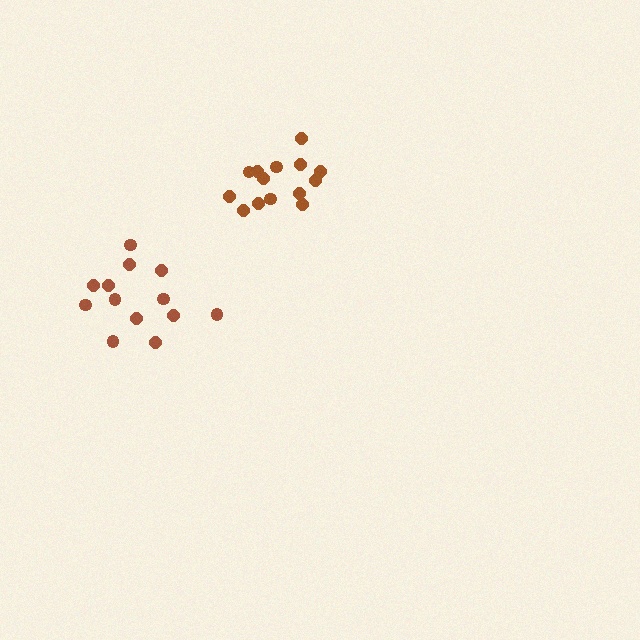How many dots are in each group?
Group 1: 13 dots, Group 2: 14 dots (27 total).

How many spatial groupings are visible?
There are 2 spatial groupings.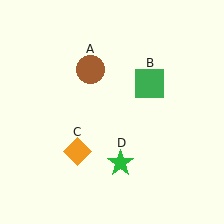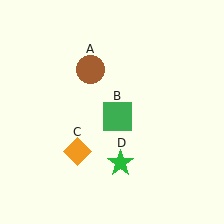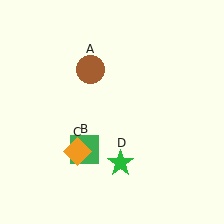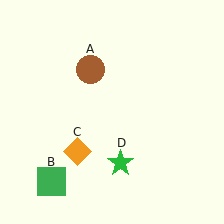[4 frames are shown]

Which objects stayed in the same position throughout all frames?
Brown circle (object A) and orange diamond (object C) and green star (object D) remained stationary.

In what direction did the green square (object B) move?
The green square (object B) moved down and to the left.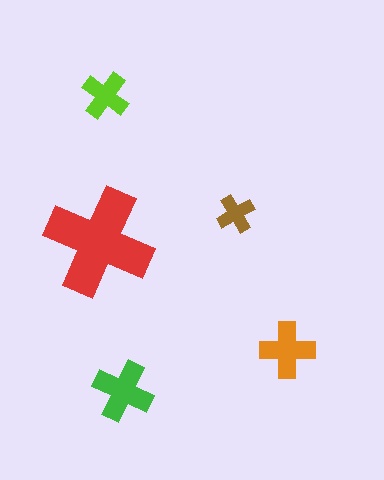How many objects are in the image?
There are 5 objects in the image.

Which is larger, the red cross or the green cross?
The red one.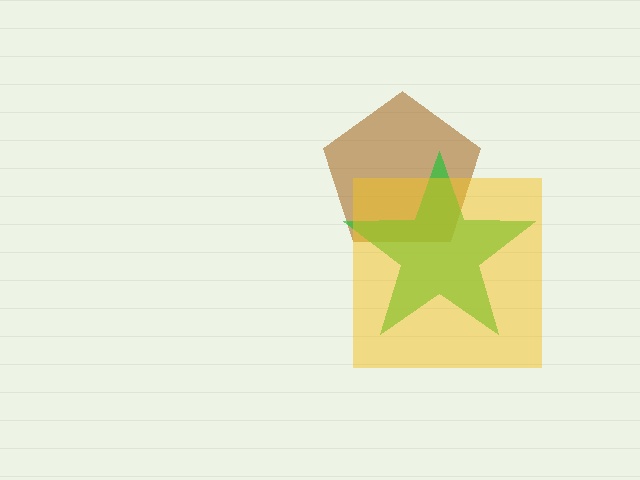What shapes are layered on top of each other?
The layered shapes are: a brown pentagon, a green star, a yellow square.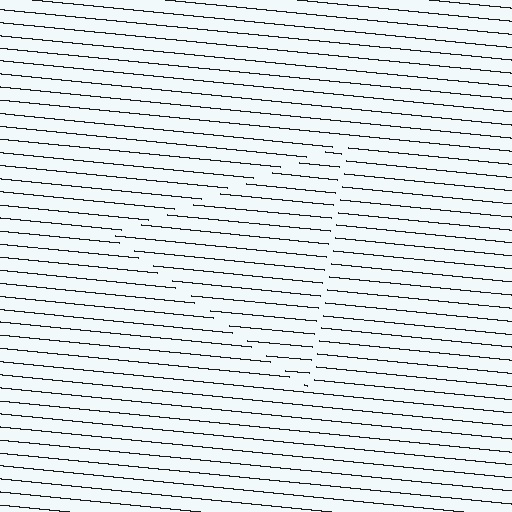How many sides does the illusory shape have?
3 sides — the line-ends trace a triangle.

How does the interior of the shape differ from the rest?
The interior of the shape contains the same grating, shifted by half a period — the contour is defined by the phase discontinuity where line-ends from the inner and outer gratings abut.